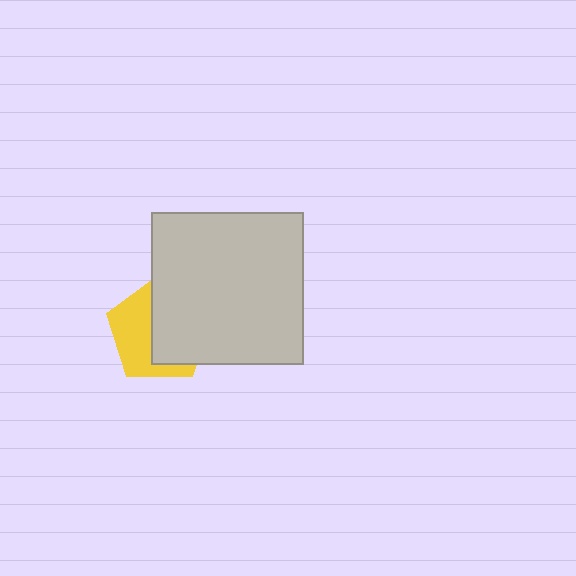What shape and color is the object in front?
The object in front is a light gray square.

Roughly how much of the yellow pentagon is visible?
About half of it is visible (roughly 46%).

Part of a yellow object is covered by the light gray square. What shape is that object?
It is a pentagon.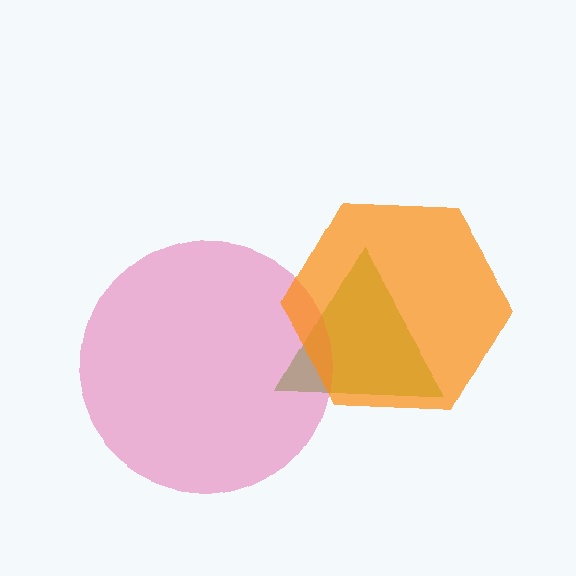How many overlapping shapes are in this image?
There are 3 overlapping shapes in the image.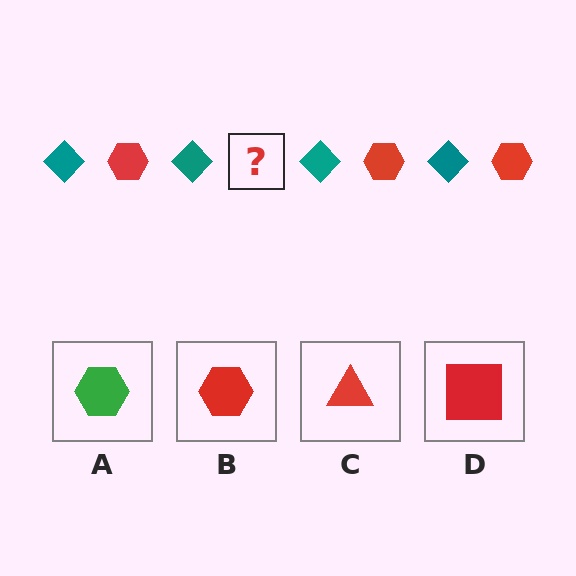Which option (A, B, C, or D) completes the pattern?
B.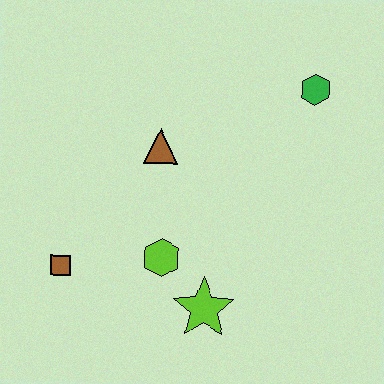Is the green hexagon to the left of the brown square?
No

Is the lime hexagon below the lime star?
No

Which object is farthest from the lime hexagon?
The green hexagon is farthest from the lime hexagon.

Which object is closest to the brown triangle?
The lime hexagon is closest to the brown triangle.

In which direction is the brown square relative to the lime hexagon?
The brown square is to the left of the lime hexagon.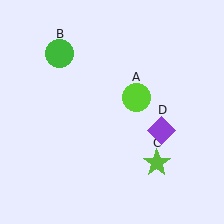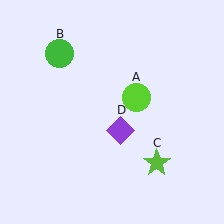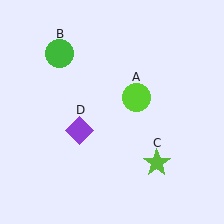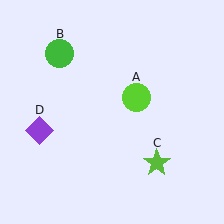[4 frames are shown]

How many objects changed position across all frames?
1 object changed position: purple diamond (object D).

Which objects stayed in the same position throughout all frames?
Lime circle (object A) and green circle (object B) and lime star (object C) remained stationary.